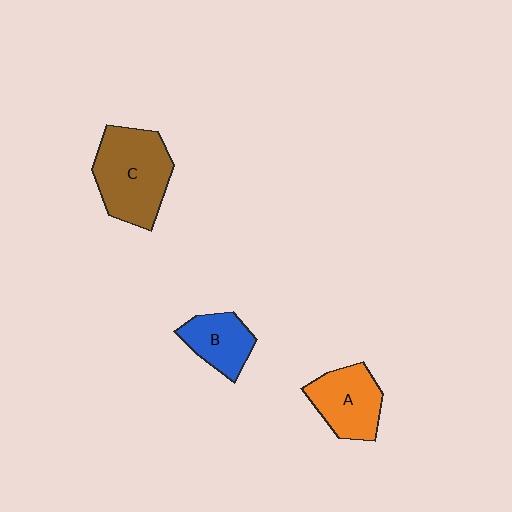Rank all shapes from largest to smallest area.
From largest to smallest: C (brown), A (orange), B (blue).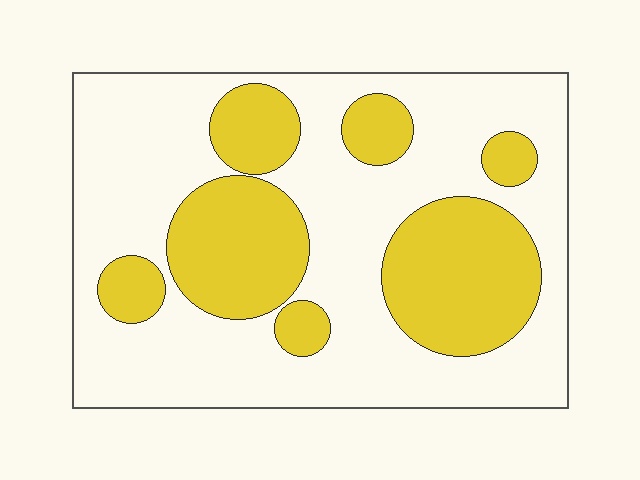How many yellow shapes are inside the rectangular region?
7.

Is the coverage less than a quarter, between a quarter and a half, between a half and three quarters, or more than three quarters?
Between a quarter and a half.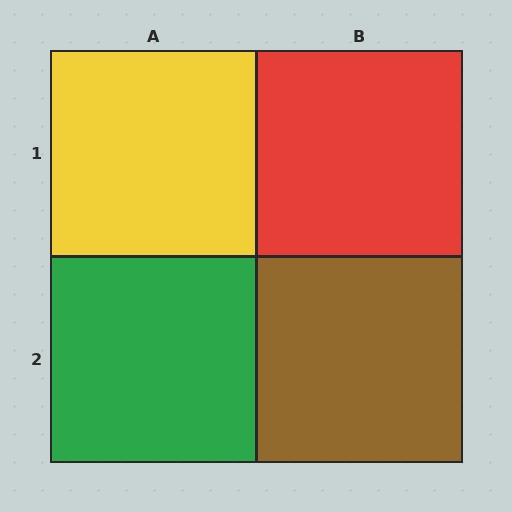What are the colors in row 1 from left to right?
Yellow, red.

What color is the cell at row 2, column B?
Brown.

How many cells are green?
1 cell is green.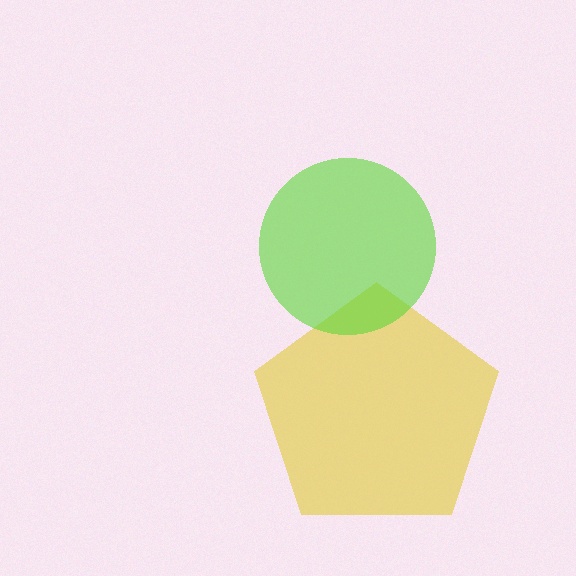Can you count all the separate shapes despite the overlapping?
Yes, there are 2 separate shapes.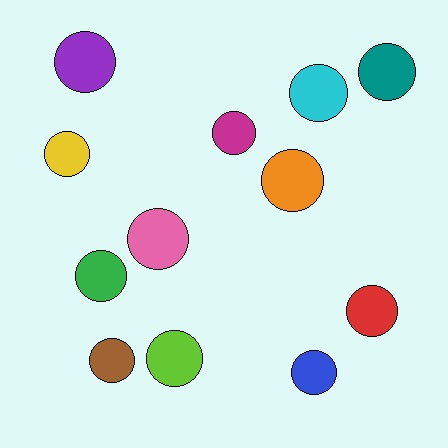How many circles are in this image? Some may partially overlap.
There are 12 circles.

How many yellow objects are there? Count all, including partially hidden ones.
There is 1 yellow object.